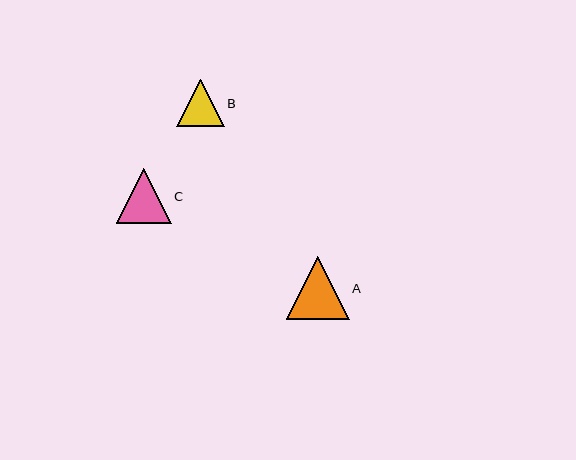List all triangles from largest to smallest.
From largest to smallest: A, C, B.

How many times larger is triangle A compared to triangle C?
Triangle A is approximately 1.1 times the size of triangle C.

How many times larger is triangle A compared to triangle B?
Triangle A is approximately 1.3 times the size of triangle B.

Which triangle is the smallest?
Triangle B is the smallest with a size of approximately 47 pixels.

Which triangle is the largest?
Triangle A is the largest with a size of approximately 63 pixels.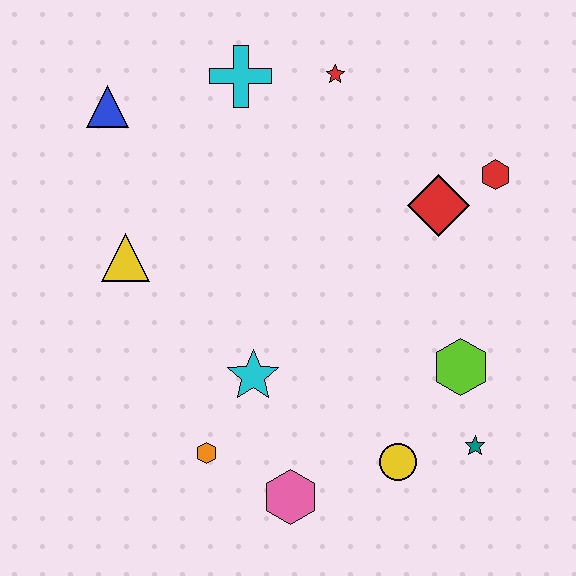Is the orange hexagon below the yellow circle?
No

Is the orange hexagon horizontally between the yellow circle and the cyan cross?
No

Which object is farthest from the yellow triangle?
The teal star is farthest from the yellow triangle.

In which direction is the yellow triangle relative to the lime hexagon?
The yellow triangle is to the left of the lime hexagon.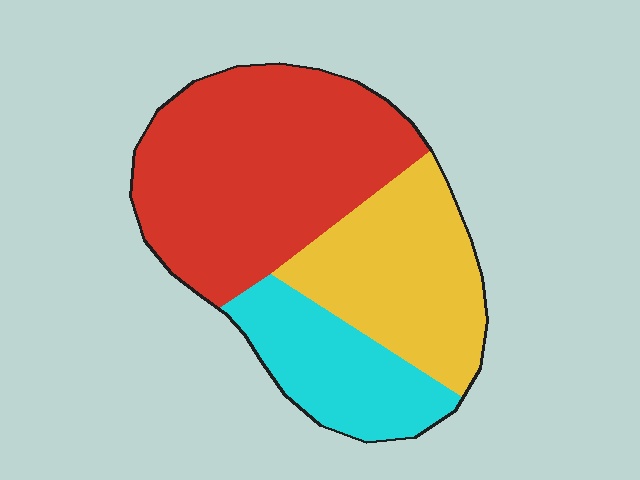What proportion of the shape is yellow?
Yellow covers roughly 30% of the shape.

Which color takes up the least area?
Cyan, at roughly 20%.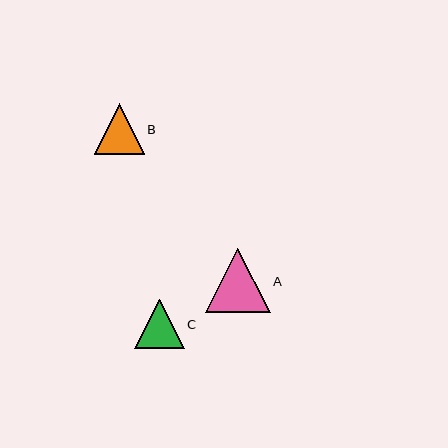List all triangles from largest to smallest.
From largest to smallest: A, B, C.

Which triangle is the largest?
Triangle A is the largest with a size of approximately 64 pixels.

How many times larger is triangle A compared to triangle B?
Triangle A is approximately 1.3 times the size of triangle B.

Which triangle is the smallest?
Triangle C is the smallest with a size of approximately 49 pixels.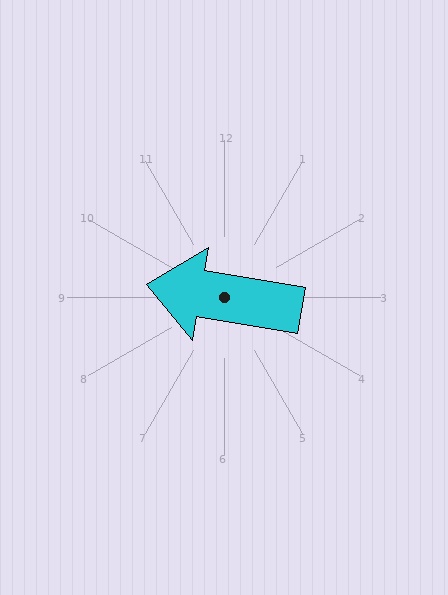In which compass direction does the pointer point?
West.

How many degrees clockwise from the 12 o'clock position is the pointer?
Approximately 279 degrees.